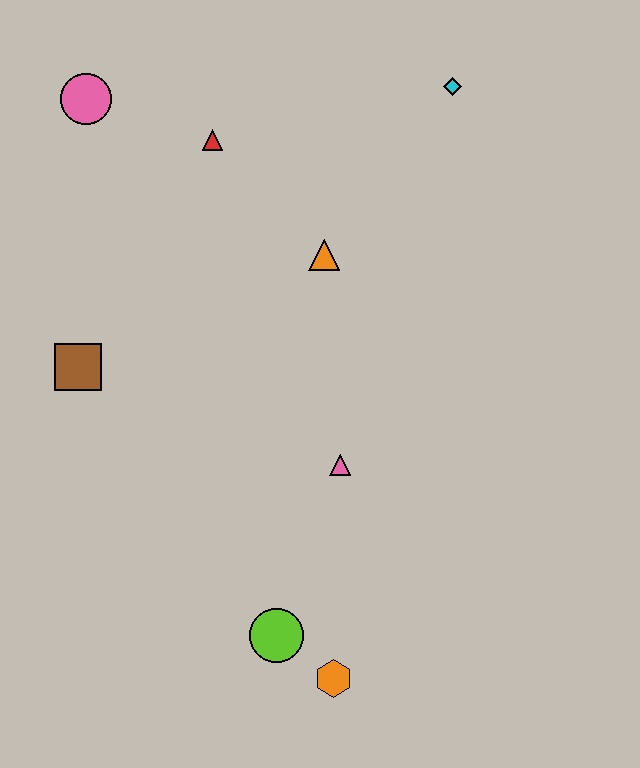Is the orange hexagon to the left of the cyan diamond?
Yes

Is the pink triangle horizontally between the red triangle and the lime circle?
No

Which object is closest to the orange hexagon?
The lime circle is closest to the orange hexagon.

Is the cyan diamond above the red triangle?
Yes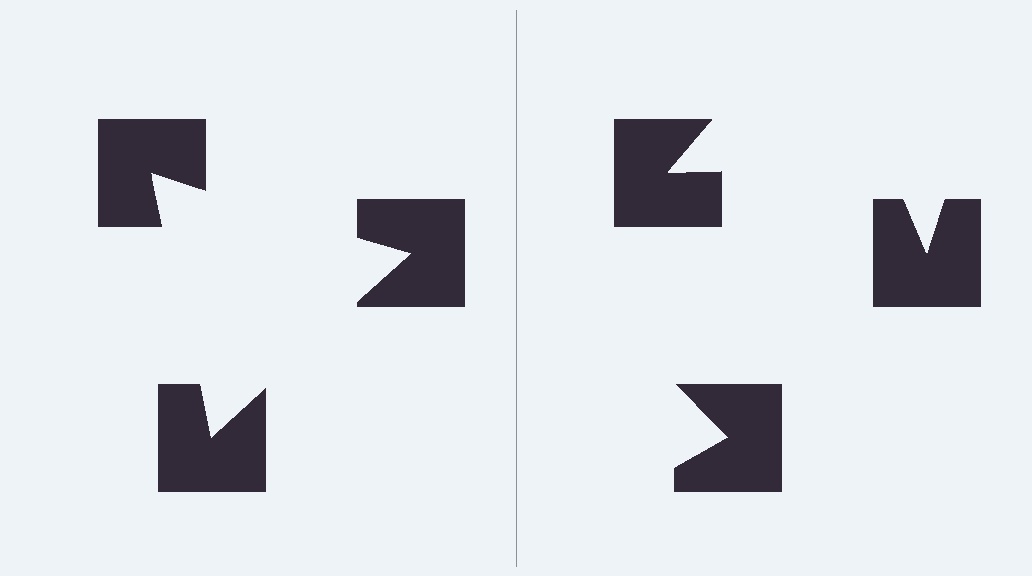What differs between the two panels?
The notched squares are positioned identically on both sides; only the wedge orientations differ. On the left they align to a triangle; on the right they are misaligned.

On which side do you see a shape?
An illusory triangle appears on the left side. On the right side the wedge cuts are rotated, so no coherent shape forms.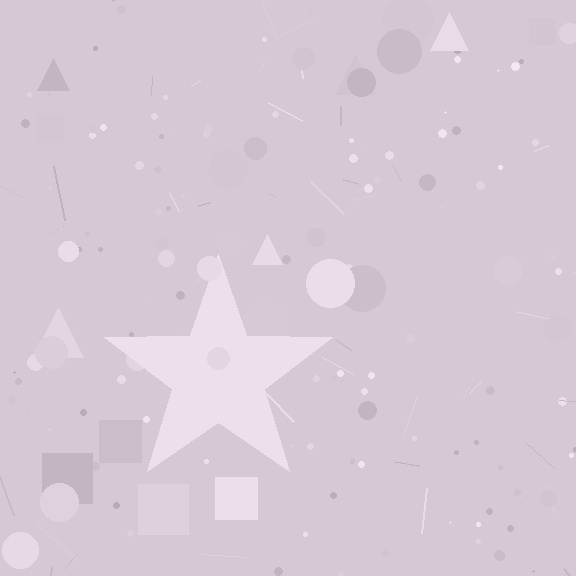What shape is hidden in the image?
A star is hidden in the image.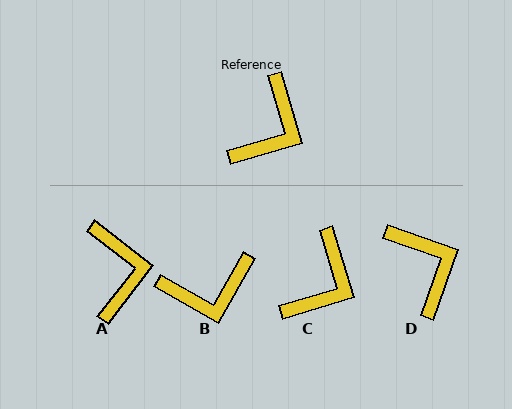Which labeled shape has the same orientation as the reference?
C.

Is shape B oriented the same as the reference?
No, it is off by about 46 degrees.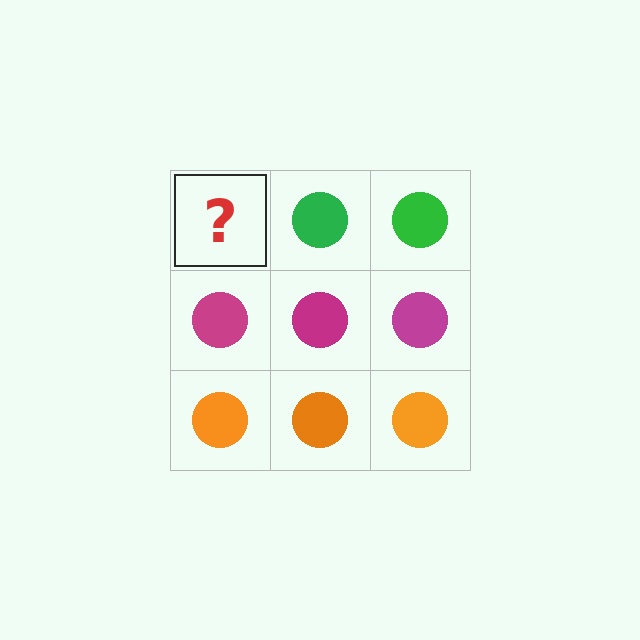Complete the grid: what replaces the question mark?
The question mark should be replaced with a green circle.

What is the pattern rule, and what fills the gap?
The rule is that each row has a consistent color. The gap should be filled with a green circle.